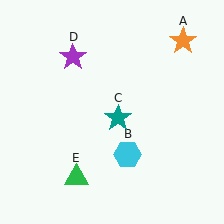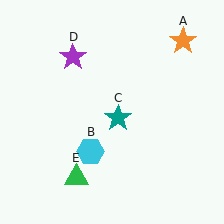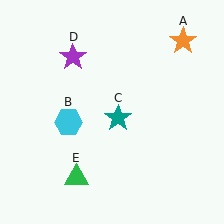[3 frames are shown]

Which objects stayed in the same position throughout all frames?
Orange star (object A) and teal star (object C) and purple star (object D) and green triangle (object E) remained stationary.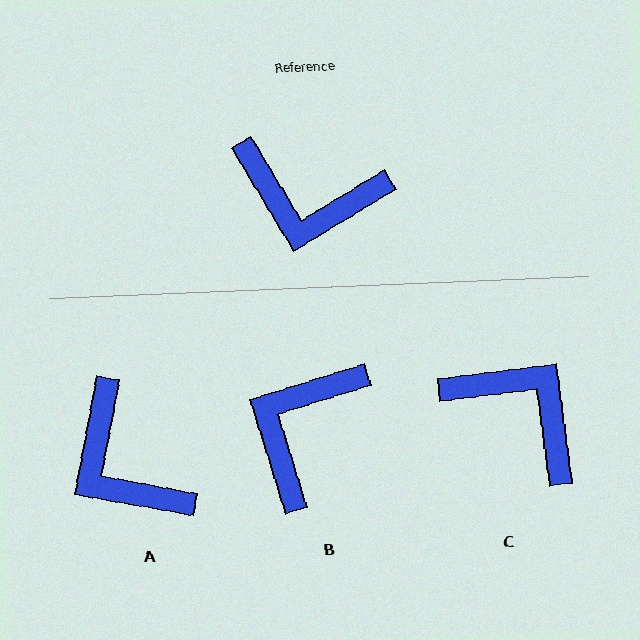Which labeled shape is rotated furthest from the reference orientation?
C, about 156 degrees away.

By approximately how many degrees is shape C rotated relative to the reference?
Approximately 156 degrees counter-clockwise.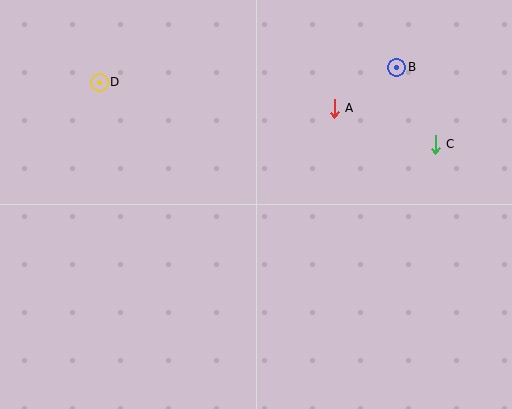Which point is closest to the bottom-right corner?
Point C is closest to the bottom-right corner.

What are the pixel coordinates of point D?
Point D is at (99, 82).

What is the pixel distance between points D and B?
The distance between D and B is 298 pixels.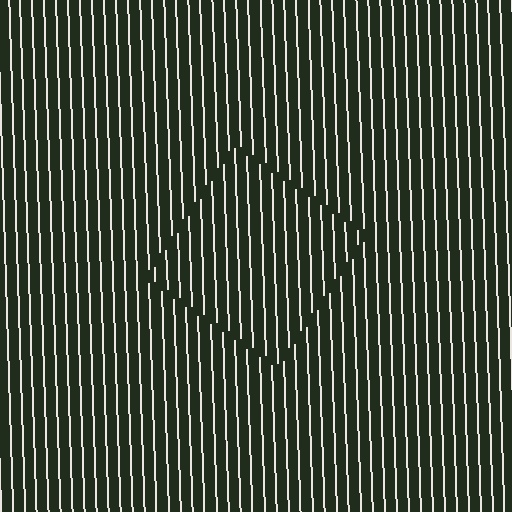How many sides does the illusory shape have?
4 sides — the line-ends trace a square.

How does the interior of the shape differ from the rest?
The interior of the shape contains the same grating, shifted by half a period — the contour is defined by the phase discontinuity where line-ends from the inner and outer gratings abut.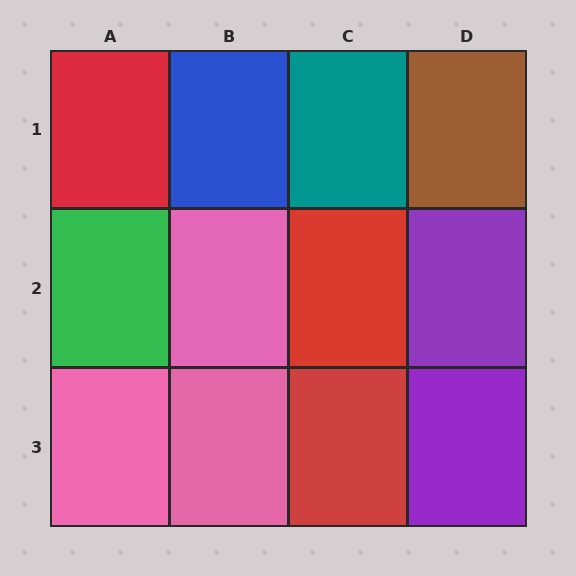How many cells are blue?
1 cell is blue.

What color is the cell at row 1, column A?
Red.